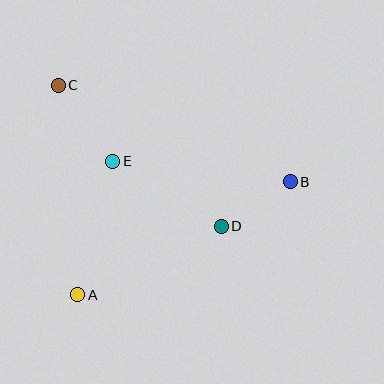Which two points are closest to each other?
Points B and D are closest to each other.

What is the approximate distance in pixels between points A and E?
The distance between A and E is approximately 138 pixels.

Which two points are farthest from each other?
Points B and C are farthest from each other.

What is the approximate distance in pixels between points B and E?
The distance between B and E is approximately 178 pixels.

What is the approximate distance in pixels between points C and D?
The distance between C and D is approximately 215 pixels.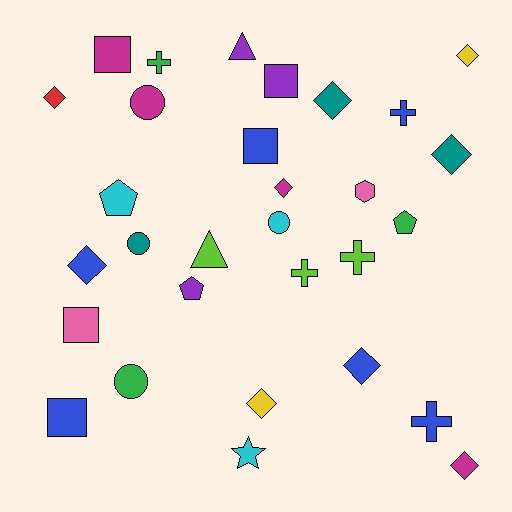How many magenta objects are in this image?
There are 4 magenta objects.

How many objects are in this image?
There are 30 objects.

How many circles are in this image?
There are 4 circles.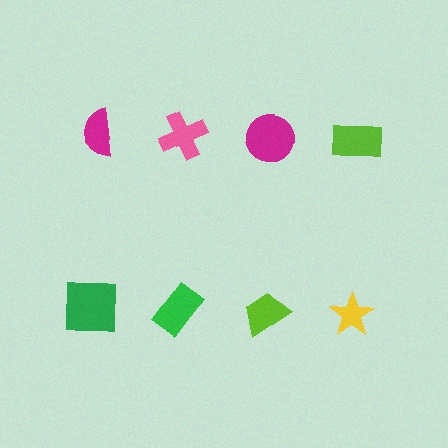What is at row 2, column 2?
A green rectangle.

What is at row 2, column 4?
A yellow star.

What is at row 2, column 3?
A lime trapezoid.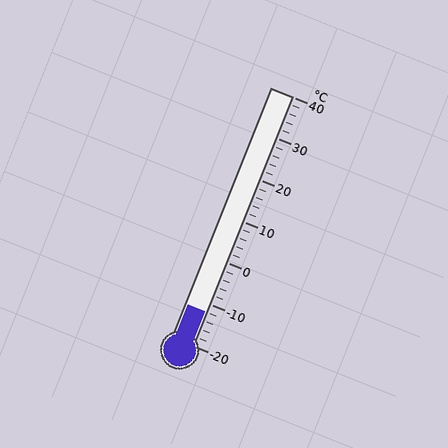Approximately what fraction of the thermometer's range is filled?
The thermometer is filled to approximately 15% of its range.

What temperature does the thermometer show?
The thermometer shows approximately -12°C.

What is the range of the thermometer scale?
The thermometer scale ranges from -20°C to 40°C.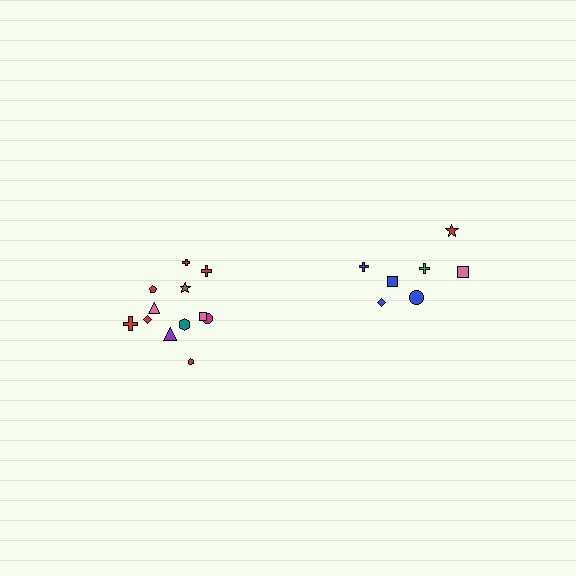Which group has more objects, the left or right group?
The left group.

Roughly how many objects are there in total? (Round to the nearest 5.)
Roughly 20 objects in total.